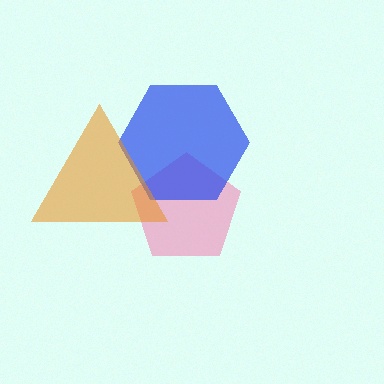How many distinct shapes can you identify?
There are 3 distinct shapes: a pink pentagon, a blue hexagon, an orange triangle.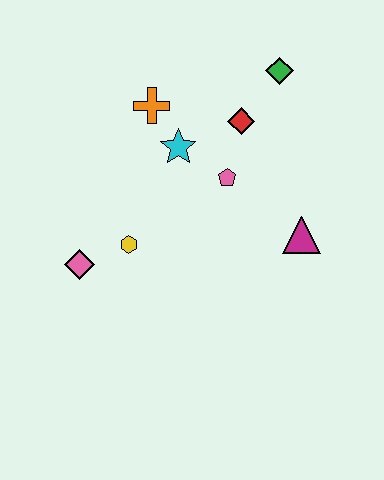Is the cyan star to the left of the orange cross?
No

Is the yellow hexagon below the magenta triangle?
Yes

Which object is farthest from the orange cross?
The magenta triangle is farthest from the orange cross.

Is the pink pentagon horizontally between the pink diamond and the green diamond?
Yes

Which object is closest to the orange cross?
The cyan star is closest to the orange cross.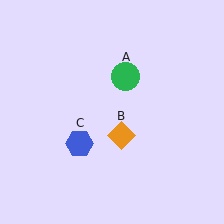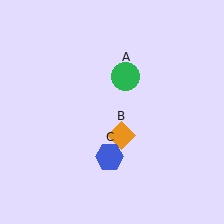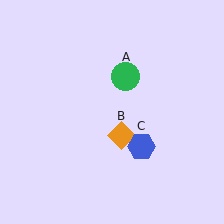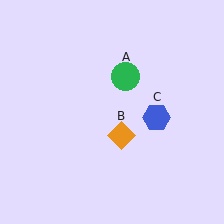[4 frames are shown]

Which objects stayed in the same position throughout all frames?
Green circle (object A) and orange diamond (object B) remained stationary.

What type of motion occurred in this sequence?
The blue hexagon (object C) rotated counterclockwise around the center of the scene.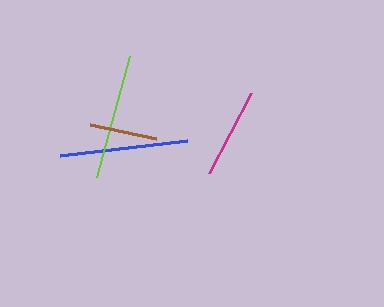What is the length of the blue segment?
The blue segment is approximately 127 pixels long.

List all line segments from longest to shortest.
From longest to shortest: blue, lime, magenta, brown.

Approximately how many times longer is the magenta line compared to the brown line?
The magenta line is approximately 1.3 times the length of the brown line.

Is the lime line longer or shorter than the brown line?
The lime line is longer than the brown line.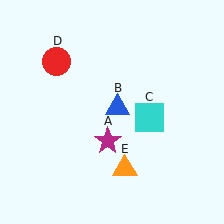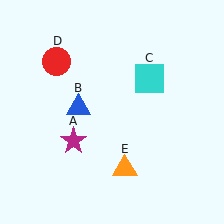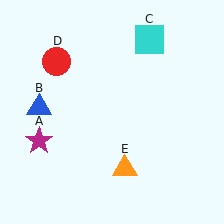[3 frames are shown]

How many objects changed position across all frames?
3 objects changed position: magenta star (object A), blue triangle (object B), cyan square (object C).